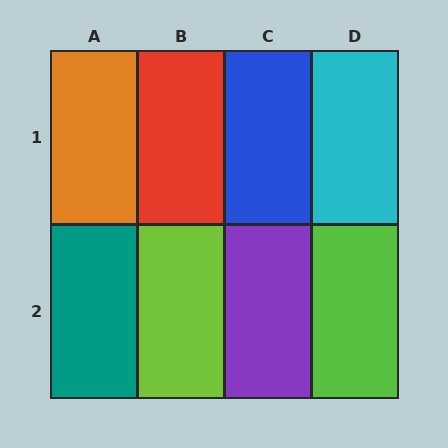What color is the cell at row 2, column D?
Lime.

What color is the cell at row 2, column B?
Lime.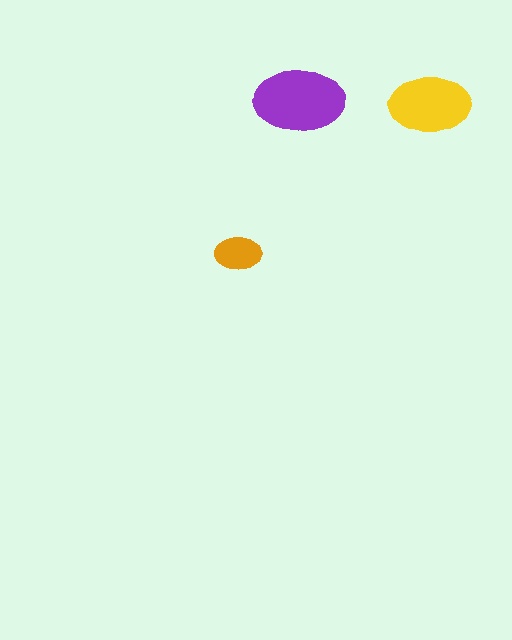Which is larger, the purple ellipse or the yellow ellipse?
The purple one.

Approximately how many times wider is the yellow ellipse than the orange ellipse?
About 1.5 times wider.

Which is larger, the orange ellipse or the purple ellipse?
The purple one.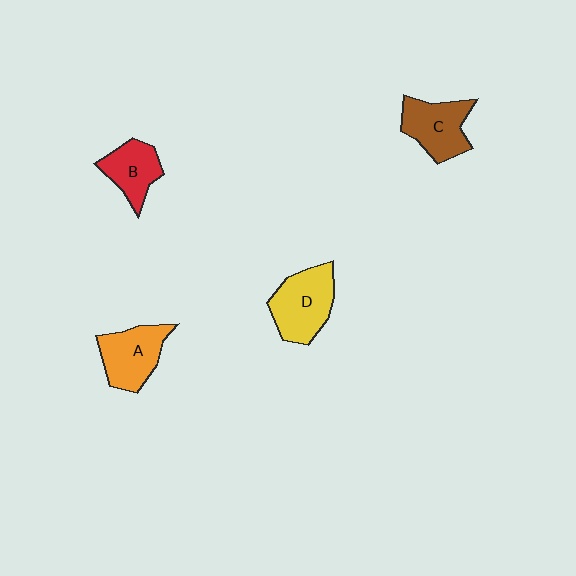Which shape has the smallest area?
Shape B (red).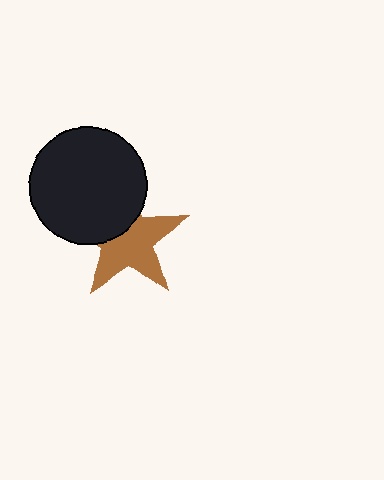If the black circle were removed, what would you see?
You would see the complete brown star.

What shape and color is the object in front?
The object in front is a black circle.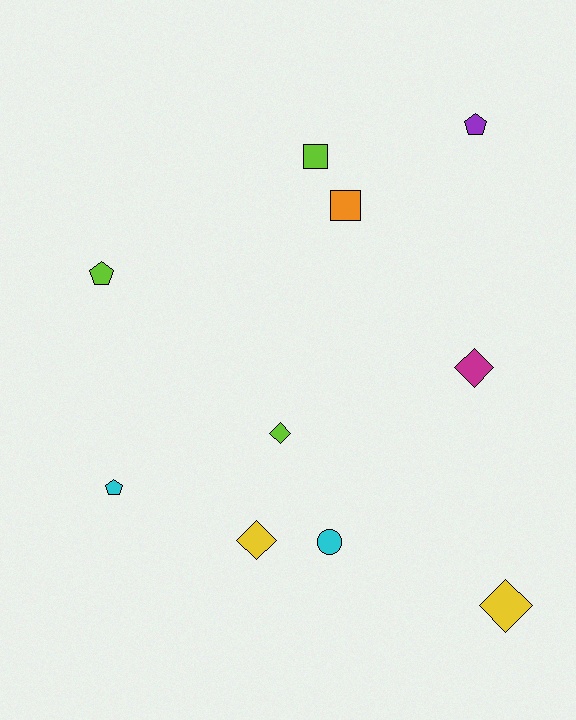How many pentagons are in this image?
There are 3 pentagons.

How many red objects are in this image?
There are no red objects.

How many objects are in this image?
There are 10 objects.